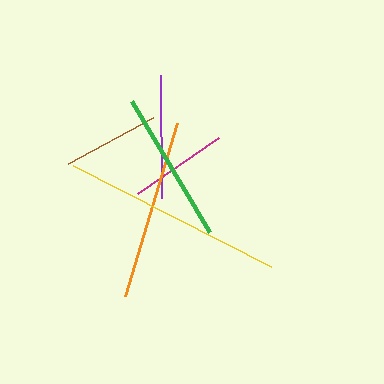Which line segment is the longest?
The yellow line is the longest at approximately 222 pixels.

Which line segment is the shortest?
The brown line is the shortest at approximately 97 pixels.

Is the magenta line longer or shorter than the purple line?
The purple line is longer than the magenta line.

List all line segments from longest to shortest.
From longest to shortest: yellow, orange, green, purple, magenta, brown.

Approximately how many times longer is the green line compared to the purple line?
The green line is approximately 1.2 times the length of the purple line.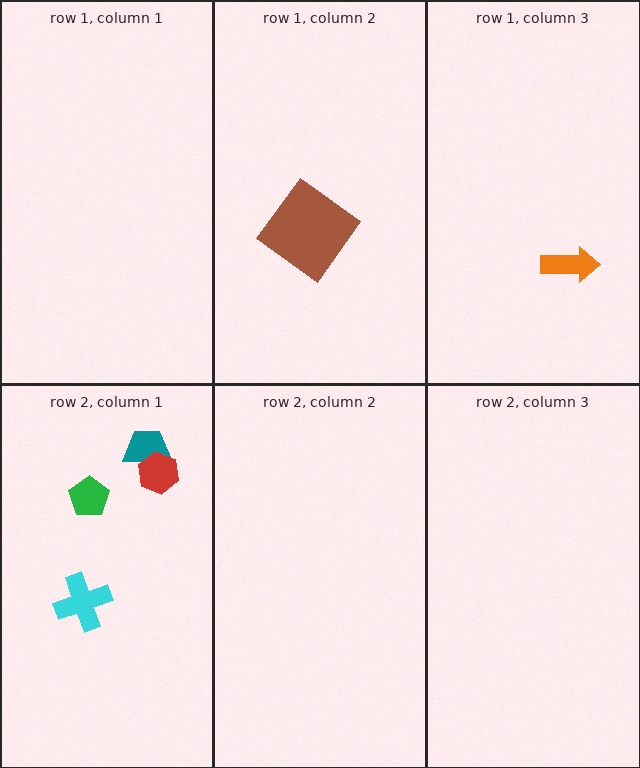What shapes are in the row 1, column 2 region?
The brown diamond.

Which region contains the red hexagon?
The row 2, column 1 region.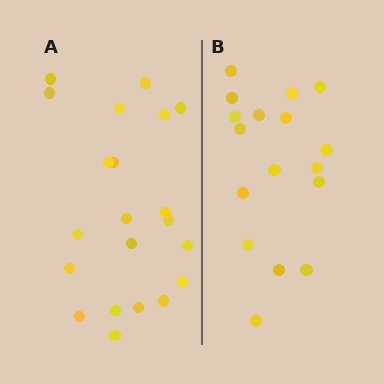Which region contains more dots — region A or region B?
Region A (the left region) has more dots.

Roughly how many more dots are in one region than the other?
Region A has about 4 more dots than region B.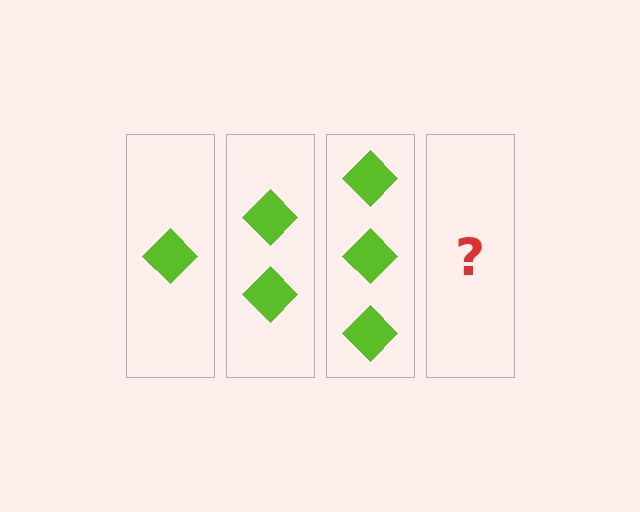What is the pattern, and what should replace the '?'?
The pattern is that each step adds one more diamond. The '?' should be 4 diamonds.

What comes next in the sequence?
The next element should be 4 diamonds.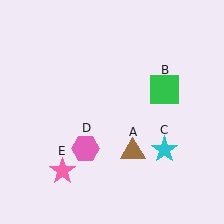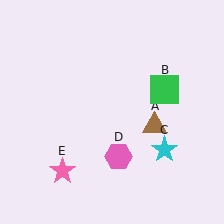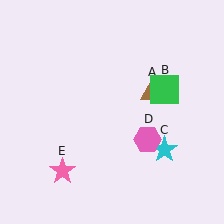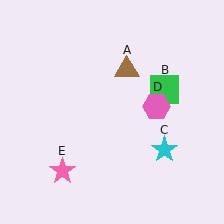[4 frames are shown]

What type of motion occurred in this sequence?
The brown triangle (object A), pink hexagon (object D) rotated counterclockwise around the center of the scene.